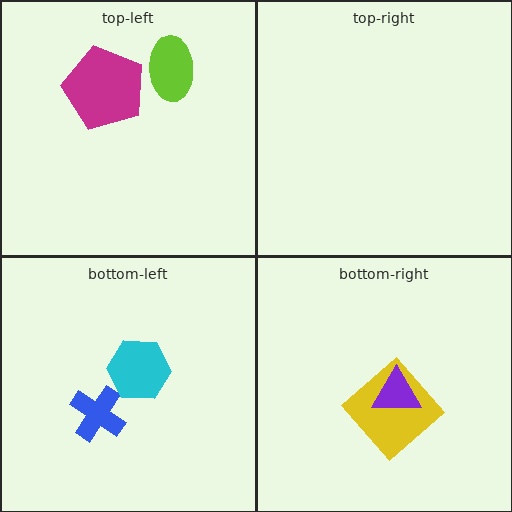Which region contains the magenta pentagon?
The top-left region.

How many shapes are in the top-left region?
2.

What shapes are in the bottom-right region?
The yellow diamond, the purple triangle.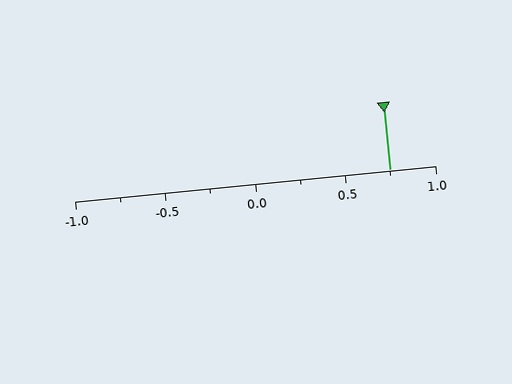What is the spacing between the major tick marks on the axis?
The major ticks are spaced 0.5 apart.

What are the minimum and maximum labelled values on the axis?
The axis runs from -1.0 to 1.0.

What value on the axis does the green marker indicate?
The marker indicates approximately 0.75.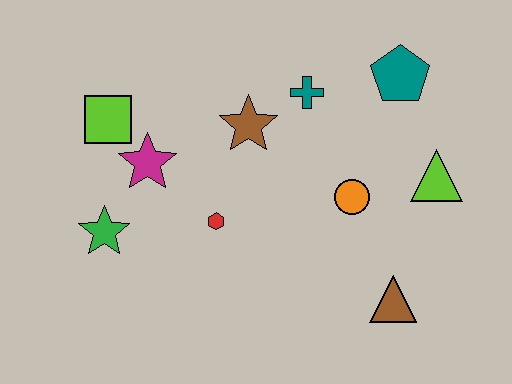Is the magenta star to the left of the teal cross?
Yes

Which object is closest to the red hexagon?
The magenta star is closest to the red hexagon.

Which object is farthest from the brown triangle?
The lime square is farthest from the brown triangle.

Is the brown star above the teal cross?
No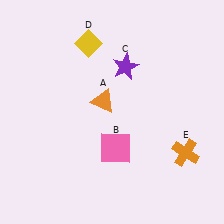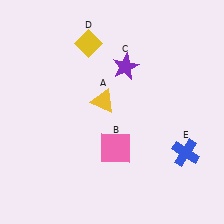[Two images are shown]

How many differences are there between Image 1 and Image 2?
There are 2 differences between the two images.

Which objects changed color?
A changed from orange to yellow. E changed from orange to blue.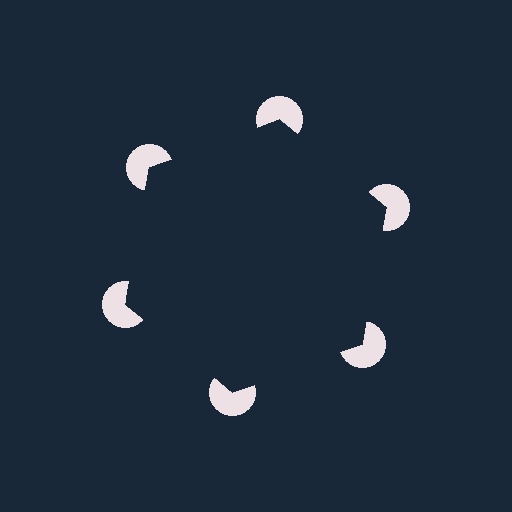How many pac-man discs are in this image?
There are 6 — one at each vertex of the illusory hexagon.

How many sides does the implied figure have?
6 sides.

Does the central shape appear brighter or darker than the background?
It typically appears slightly darker than the background, even though no actual brightness change is drawn.